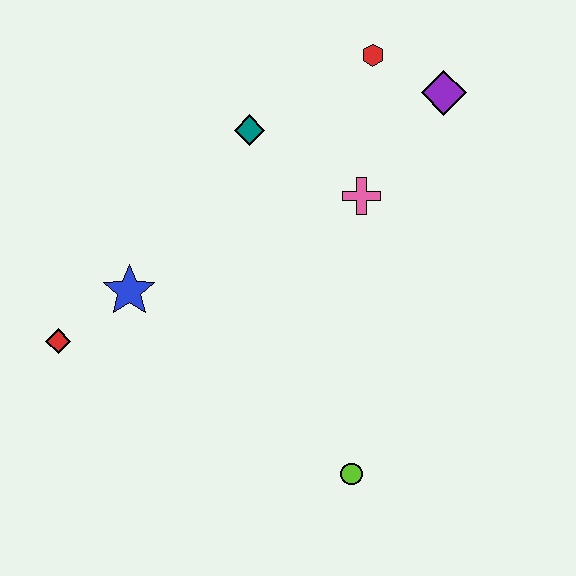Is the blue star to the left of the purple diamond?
Yes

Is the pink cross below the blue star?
No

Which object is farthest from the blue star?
The purple diamond is farthest from the blue star.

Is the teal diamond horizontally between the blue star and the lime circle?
Yes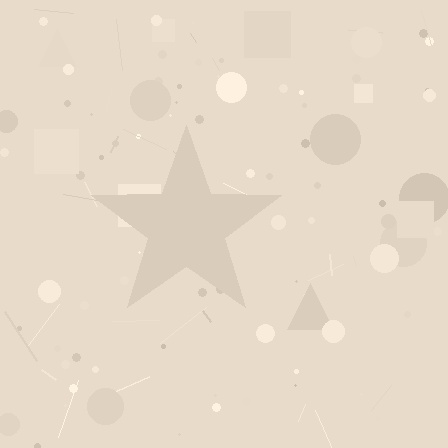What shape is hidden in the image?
A star is hidden in the image.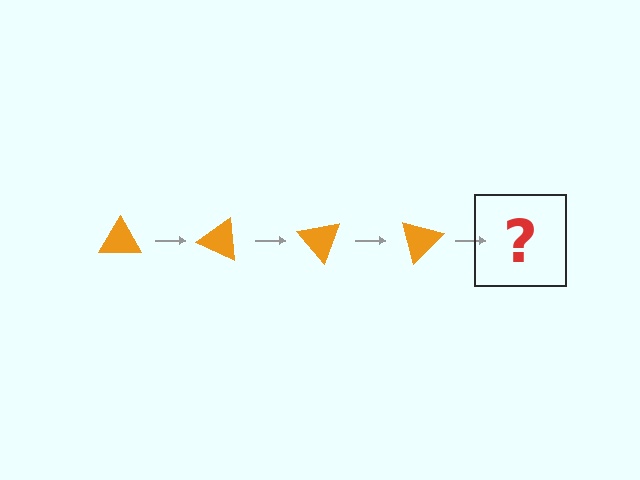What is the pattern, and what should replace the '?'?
The pattern is that the triangle rotates 25 degrees each step. The '?' should be an orange triangle rotated 100 degrees.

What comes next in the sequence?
The next element should be an orange triangle rotated 100 degrees.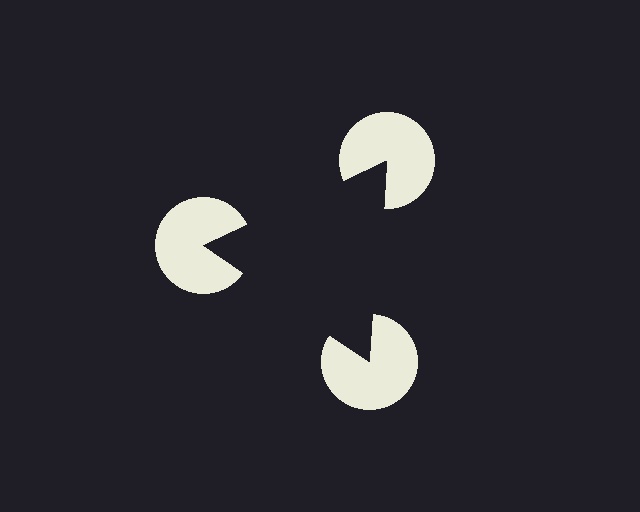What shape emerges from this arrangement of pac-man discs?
An illusory triangle — its edges are inferred from the aligned wedge cuts in the pac-man discs, not physically drawn.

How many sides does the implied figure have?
3 sides.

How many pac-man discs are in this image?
There are 3 — one at each vertex of the illusory triangle.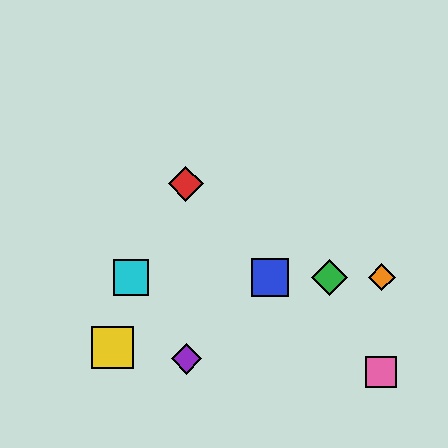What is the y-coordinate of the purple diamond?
The purple diamond is at y≈359.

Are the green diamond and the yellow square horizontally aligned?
No, the green diamond is at y≈277 and the yellow square is at y≈347.